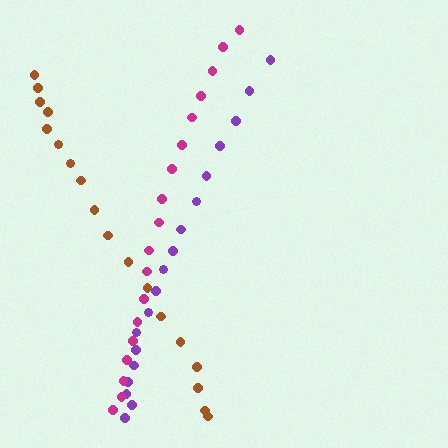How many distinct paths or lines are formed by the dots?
There are 3 distinct paths.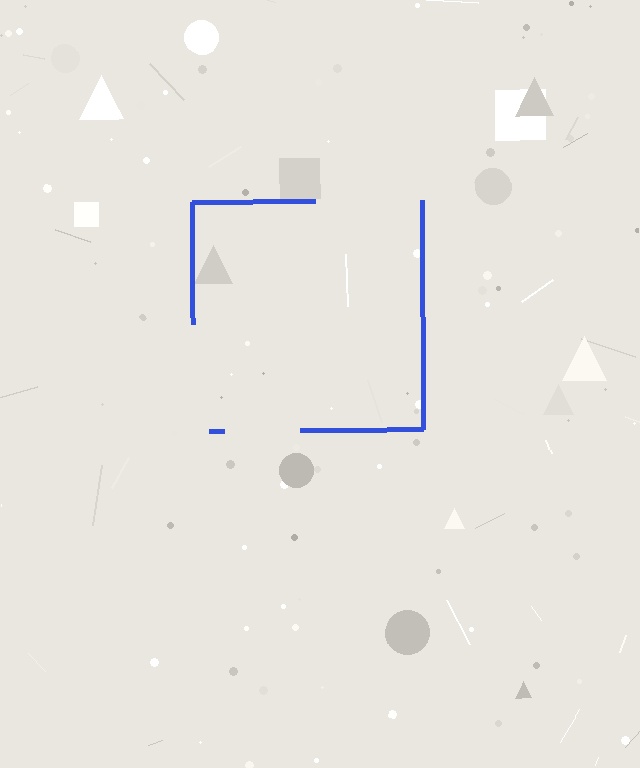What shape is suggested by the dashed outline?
The dashed outline suggests a square.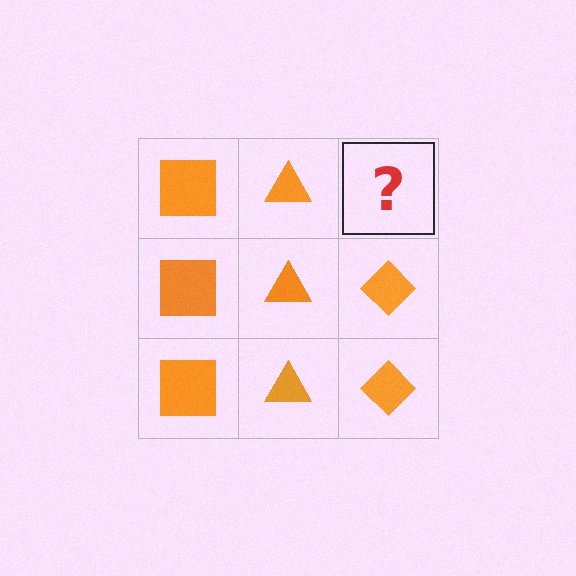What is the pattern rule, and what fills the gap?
The rule is that each column has a consistent shape. The gap should be filled with an orange diamond.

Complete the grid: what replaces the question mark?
The question mark should be replaced with an orange diamond.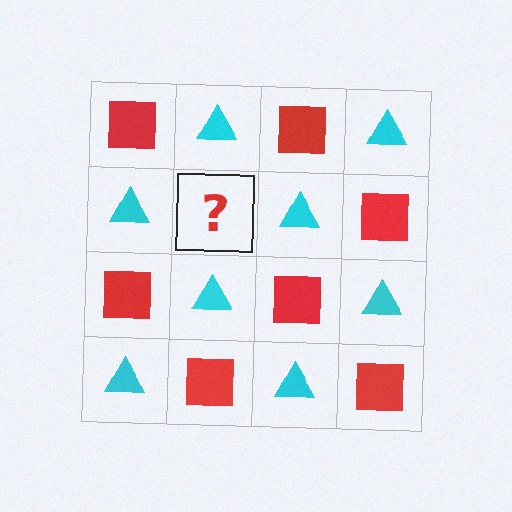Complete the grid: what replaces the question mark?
The question mark should be replaced with a red square.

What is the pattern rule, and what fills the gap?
The rule is that it alternates red square and cyan triangle in a checkerboard pattern. The gap should be filled with a red square.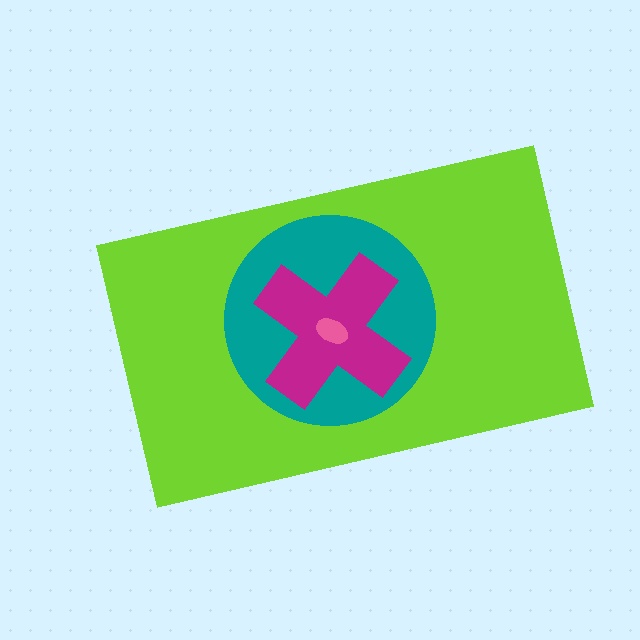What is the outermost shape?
The lime rectangle.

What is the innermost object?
The pink ellipse.